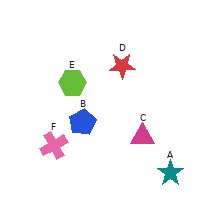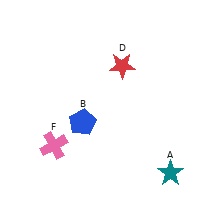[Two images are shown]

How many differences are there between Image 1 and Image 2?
There are 2 differences between the two images.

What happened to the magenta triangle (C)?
The magenta triangle (C) was removed in Image 2. It was in the bottom-right area of Image 1.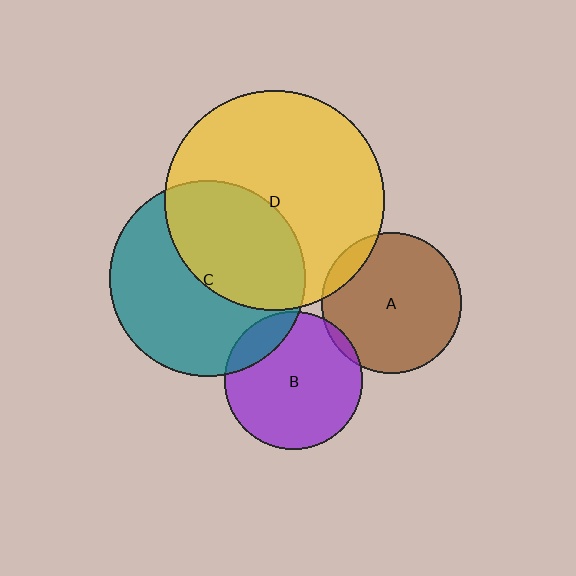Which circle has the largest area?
Circle D (yellow).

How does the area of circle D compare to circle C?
Approximately 1.3 times.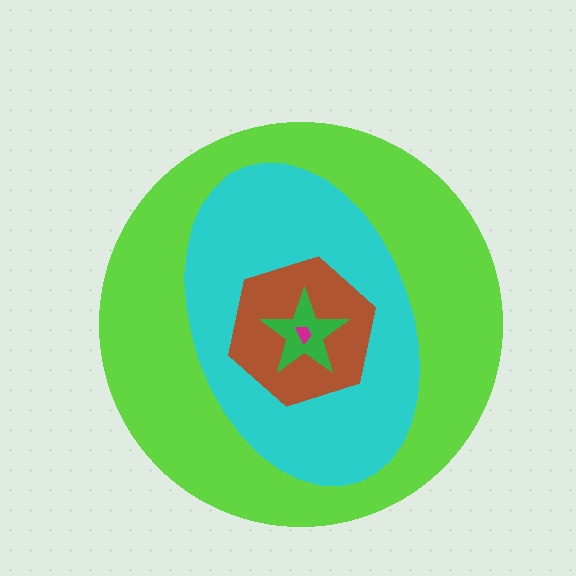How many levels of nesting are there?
5.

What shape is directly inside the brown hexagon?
The green star.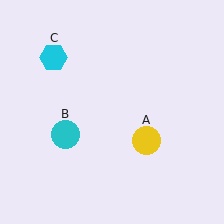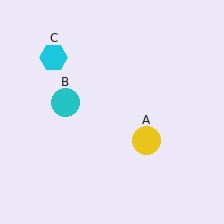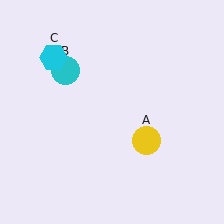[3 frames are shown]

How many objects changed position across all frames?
1 object changed position: cyan circle (object B).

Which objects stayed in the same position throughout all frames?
Yellow circle (object A) and cyan hexagon (object C) remained stationary.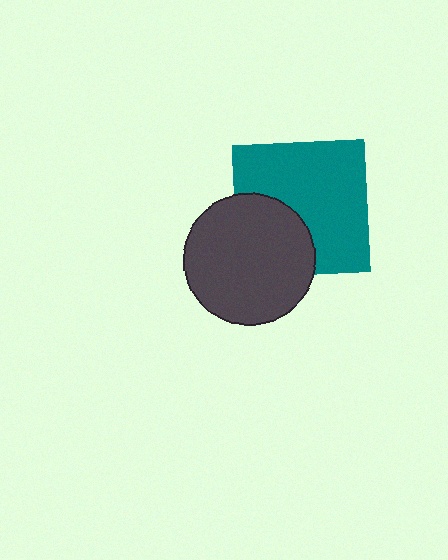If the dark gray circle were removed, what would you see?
You would see the complete teal square.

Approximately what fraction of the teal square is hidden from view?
Roughly 32% of the teal square is hidden behind the dark gray circle.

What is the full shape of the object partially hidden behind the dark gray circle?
The partially hidden object is a teal square.